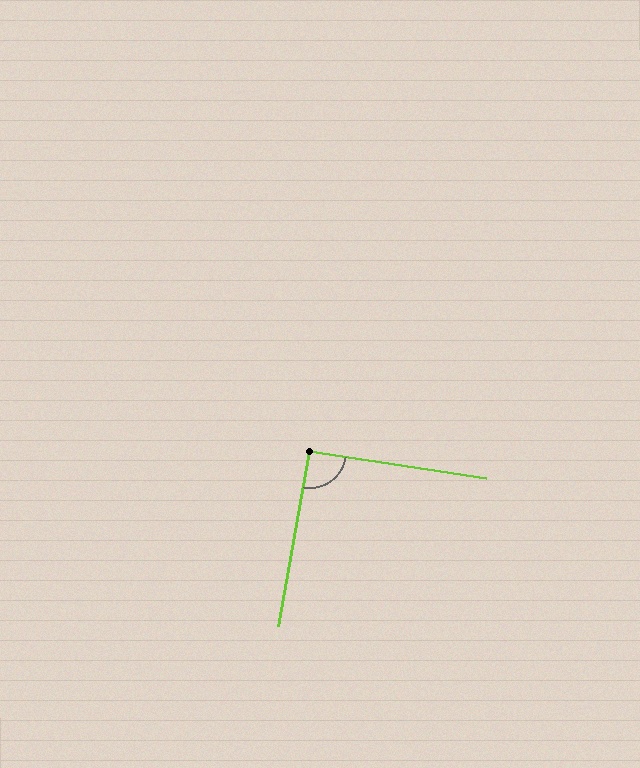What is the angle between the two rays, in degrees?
Approximately 92 degrees.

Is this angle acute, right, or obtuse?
It is approximately a right angle.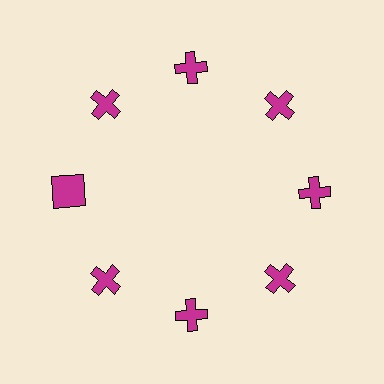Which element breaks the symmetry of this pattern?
The magenta square at roughly the 9 o'clock position breaks the symmetry. All other shapes are magenta crosses.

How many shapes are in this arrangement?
There are 8 shapes arranged in a ring pattern.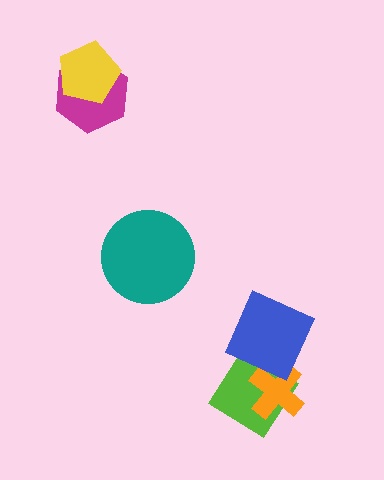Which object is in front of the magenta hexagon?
The yellow pentagon is in front of the magenta hexagon.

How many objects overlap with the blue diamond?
2 objects overlap with the blue diamond.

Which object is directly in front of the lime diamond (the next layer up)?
The orange cross is directly in front of the lime diamond.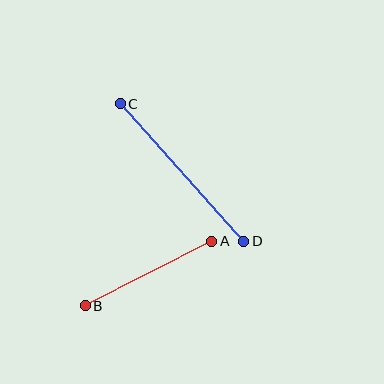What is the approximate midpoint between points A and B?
The midpoint is at approximately (148, 274) pixels.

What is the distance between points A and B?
The distance is approximately 142 pixels.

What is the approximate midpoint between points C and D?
The midpoint is at approximately (182, 172) pixels.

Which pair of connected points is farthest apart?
Points C and D are farthest apart.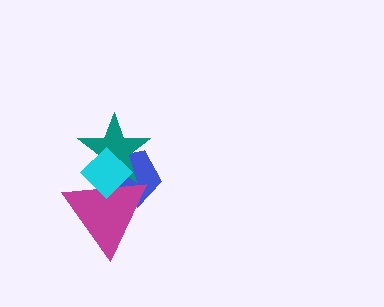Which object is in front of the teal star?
The cyan diamond is in front of the teal star.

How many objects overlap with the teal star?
3 objects overlap with the teal star.